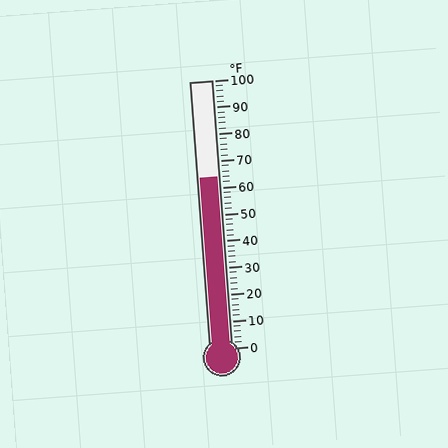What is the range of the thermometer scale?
The thermometer scale ranges from 0°F to 100°F.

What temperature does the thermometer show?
The thermometer shows approximately 64°F.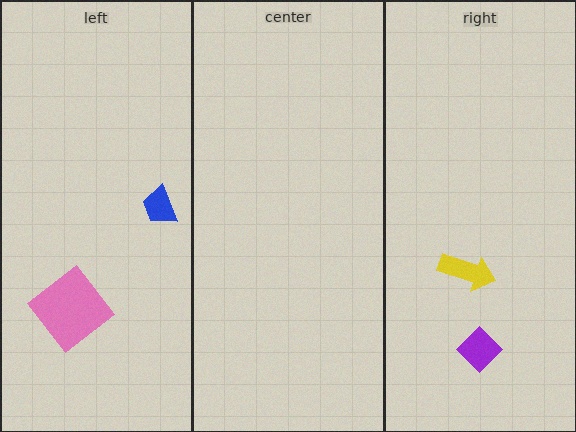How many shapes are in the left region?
2.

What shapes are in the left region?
The pink diamond, the blue trapezoid.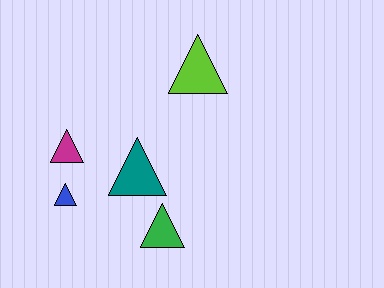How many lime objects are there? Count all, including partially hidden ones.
There is 1 lime object.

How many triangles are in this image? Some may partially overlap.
There are 5 triangles.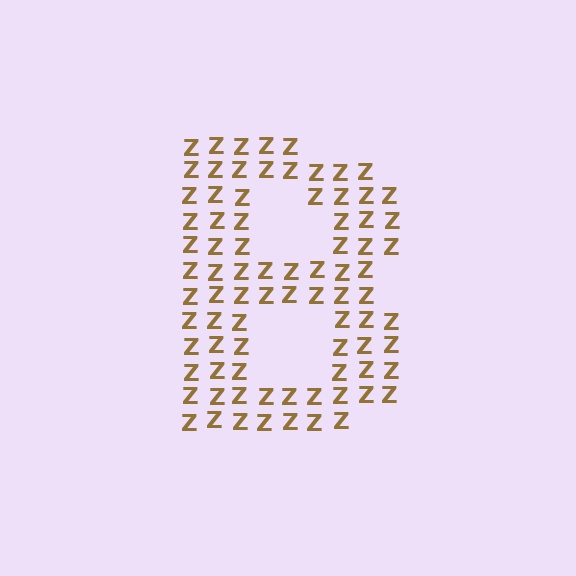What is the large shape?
The large shape is the letter B.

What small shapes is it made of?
It is made of small letter Z's.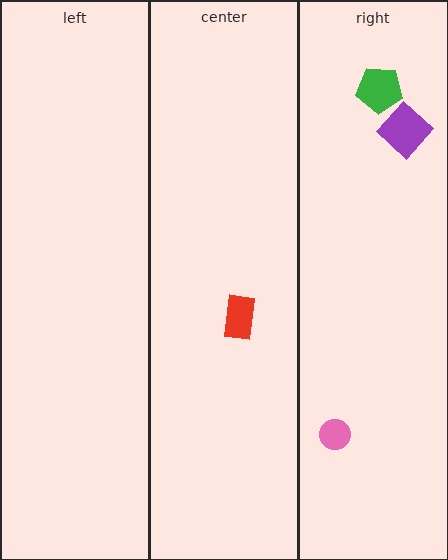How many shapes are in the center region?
1.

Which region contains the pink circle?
The right region.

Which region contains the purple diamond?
The right region.